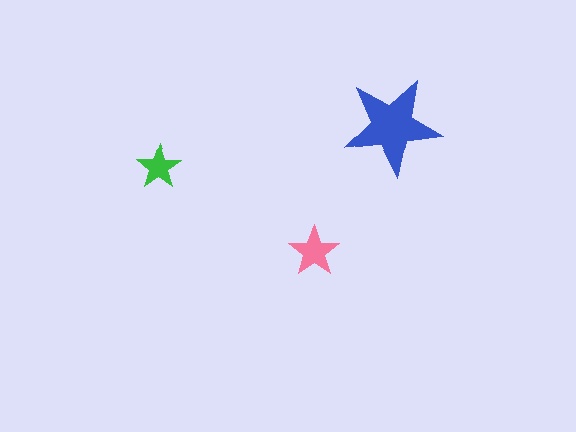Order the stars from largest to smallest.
the blue one, the pink one, the green one.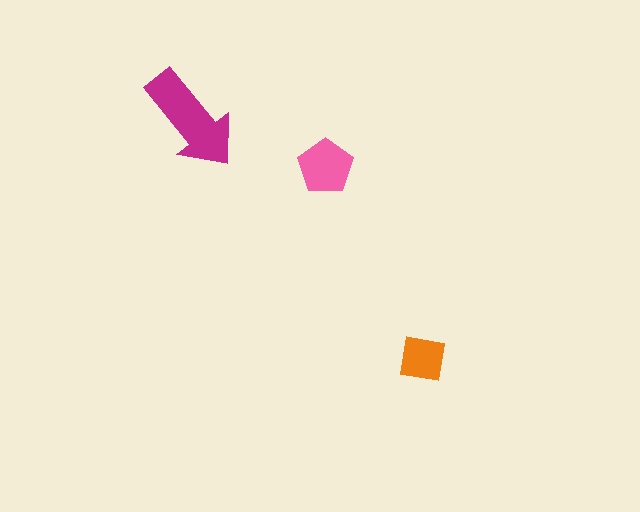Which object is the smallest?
The orange square.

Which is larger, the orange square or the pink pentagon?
The pink pentagon.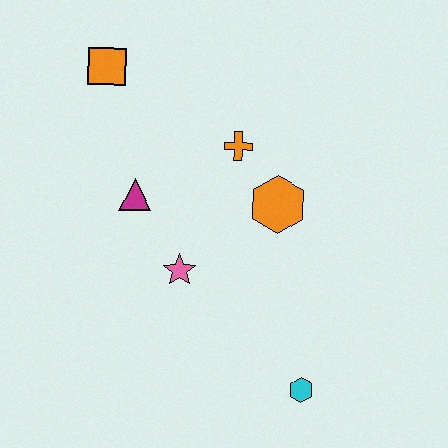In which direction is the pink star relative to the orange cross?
The pink star is below the orange cross.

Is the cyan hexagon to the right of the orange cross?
Yes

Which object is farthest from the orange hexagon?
The orange square is farthest from the orange hexagon.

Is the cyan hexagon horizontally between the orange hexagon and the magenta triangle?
No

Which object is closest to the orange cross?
The orange hexagon is closest to the orange cross.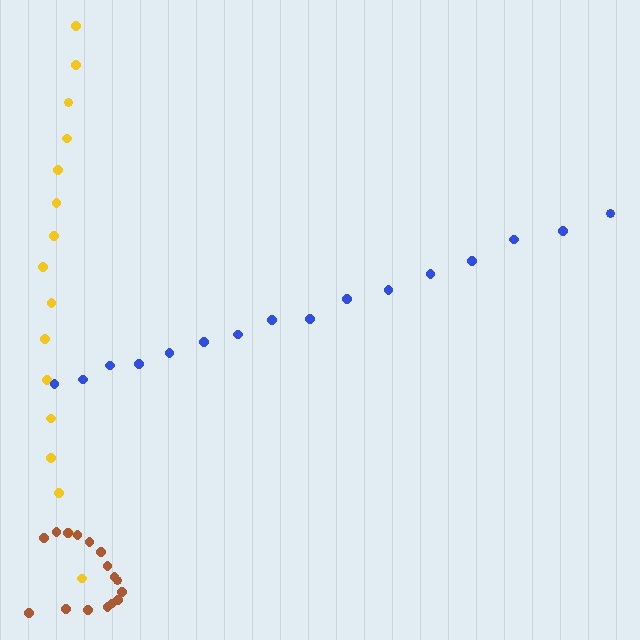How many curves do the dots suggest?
There are 3 distinct paths.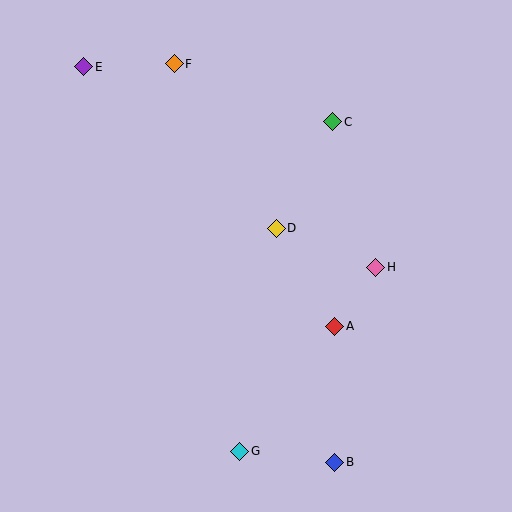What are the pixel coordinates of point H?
Point H is at (376, 267).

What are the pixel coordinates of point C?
Point C is at (333, 122).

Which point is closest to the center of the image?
Point D at (276, 228) is closest to the center.